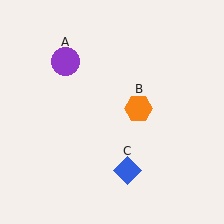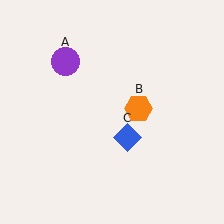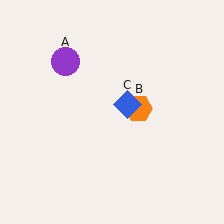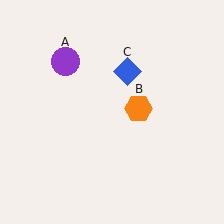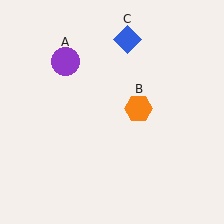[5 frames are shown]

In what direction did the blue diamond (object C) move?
The blue diamond (object C) moved up.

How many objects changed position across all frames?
1 object changed position: blue diamond (object C).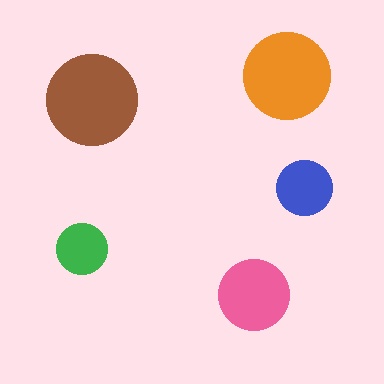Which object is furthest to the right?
The blue circle is rightmost.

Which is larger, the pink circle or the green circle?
The pink one.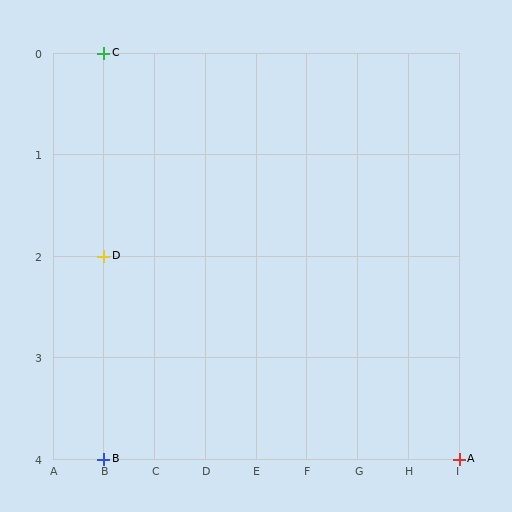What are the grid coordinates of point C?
Point C is at grid coordinates (B, 0).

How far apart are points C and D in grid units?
Points C and D are 2 rows apart.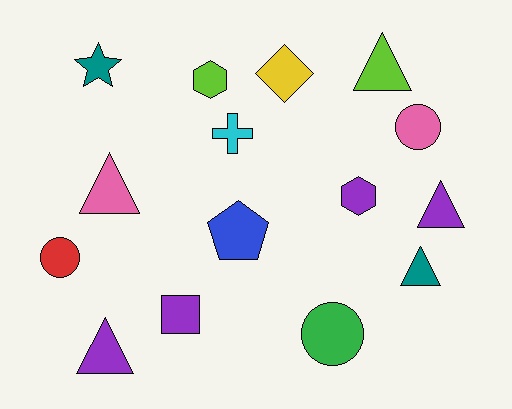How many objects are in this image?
There are 15 objects.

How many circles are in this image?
There are 3 circles.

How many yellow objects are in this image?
There is 1 yellow object.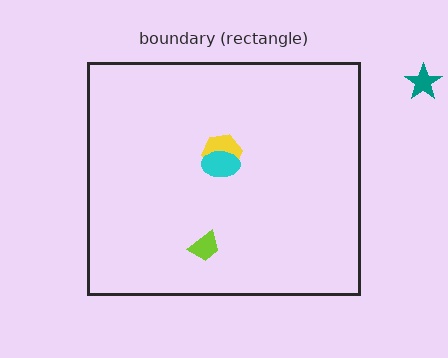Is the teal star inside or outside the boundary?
Outside.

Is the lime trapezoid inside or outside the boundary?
Inside.